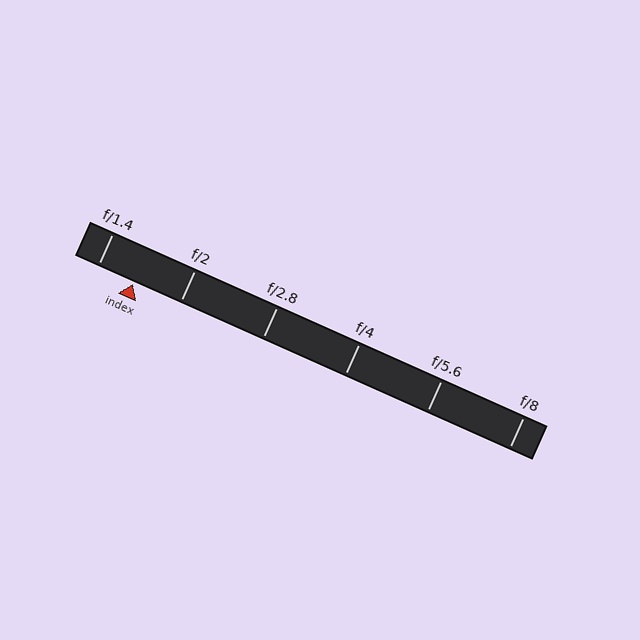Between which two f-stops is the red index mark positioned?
The index mark is between f/1.4 and f/2.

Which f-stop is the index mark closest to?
The index mark is closest to f/1.4.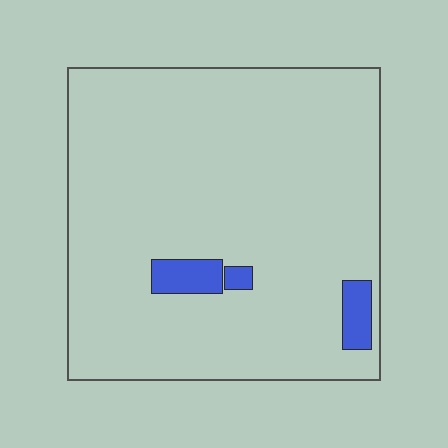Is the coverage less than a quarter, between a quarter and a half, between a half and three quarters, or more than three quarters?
Less than a quarter.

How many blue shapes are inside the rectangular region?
3.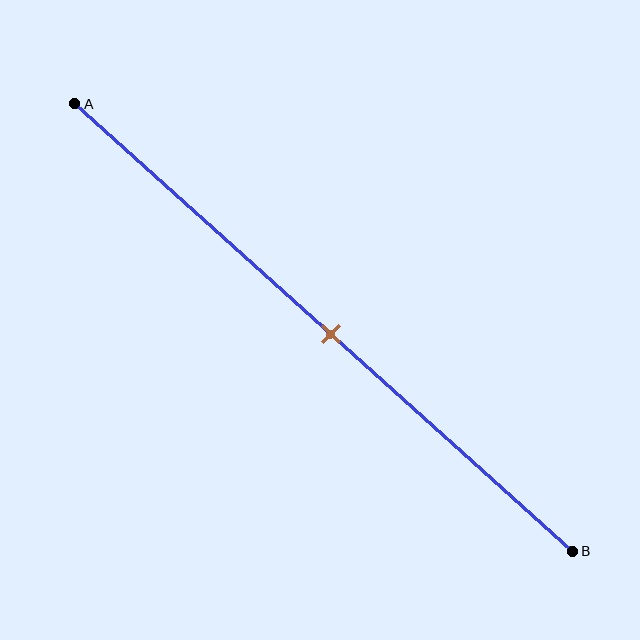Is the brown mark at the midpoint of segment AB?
Yes, the mark is approximately at the midpoint.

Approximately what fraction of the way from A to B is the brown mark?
The brown mark is approximately 50% of the way from A to B.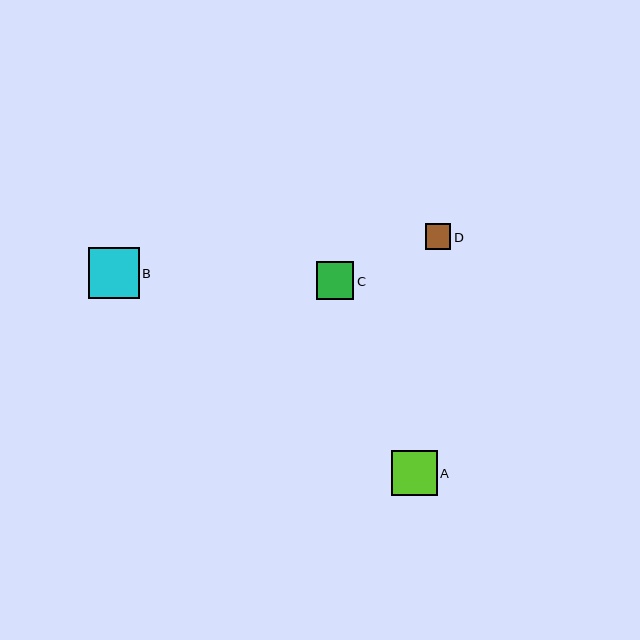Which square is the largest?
Square B is the largest with a size of approximately 51 pixels.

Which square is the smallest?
Square D is the smallest with a size of approximately 26 pixels.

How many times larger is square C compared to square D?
Square C is approximately 1.5 times the size of square D.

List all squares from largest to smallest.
From largest to smallest: B, A, C, D.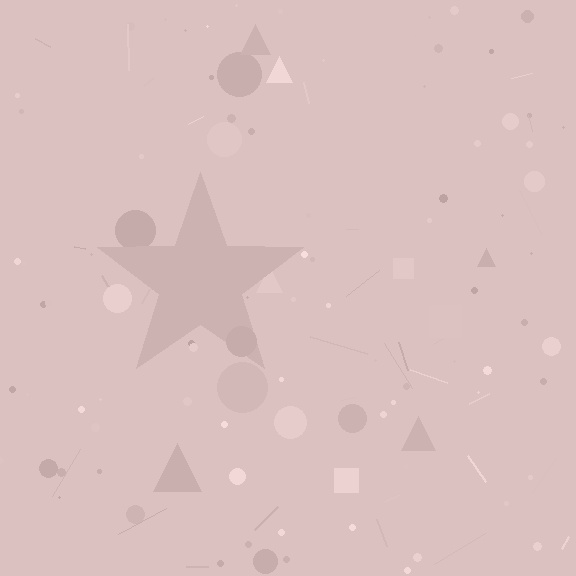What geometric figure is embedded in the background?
A star is embedded in the background.